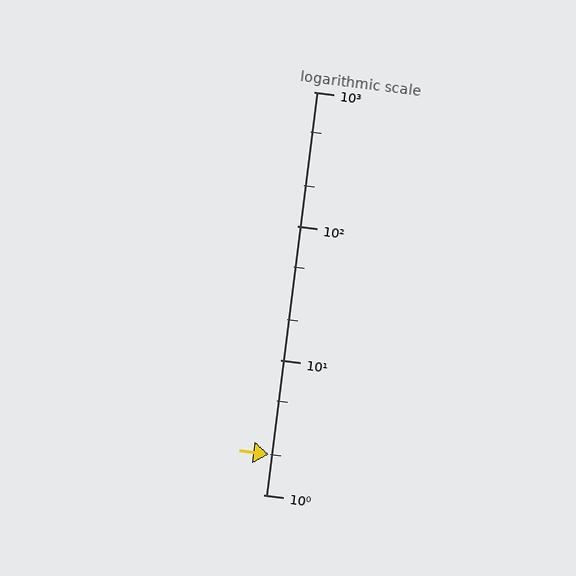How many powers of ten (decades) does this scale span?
The scale spans 3 decades, from 1 to 1000.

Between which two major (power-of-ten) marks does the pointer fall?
The pointer is between 1 and 10.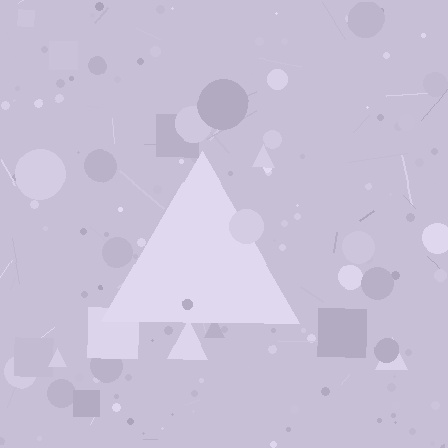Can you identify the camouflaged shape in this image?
The camouflaged shape is a triangle.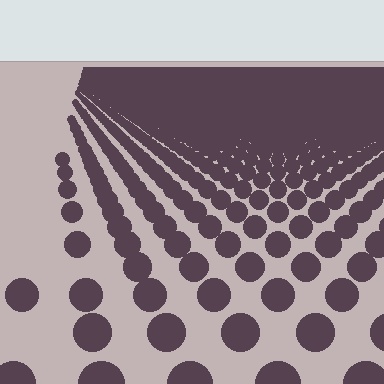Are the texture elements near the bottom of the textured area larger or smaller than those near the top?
Larger. Near the bottom, elements are closer to the viewer and appear at a bigger on-screen size.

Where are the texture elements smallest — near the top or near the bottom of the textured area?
Near the top.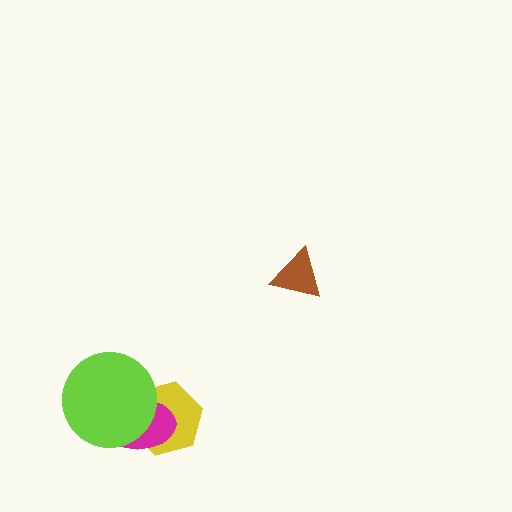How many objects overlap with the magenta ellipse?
2 objects overlap with the magenta ellipse.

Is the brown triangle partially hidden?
No, no other shape covers it.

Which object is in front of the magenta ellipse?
The lime circle is in front of the magenta ellipse.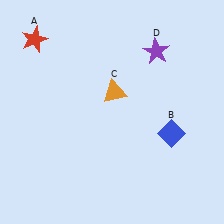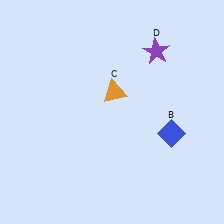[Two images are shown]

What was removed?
The red star (A) was removed in Image 2.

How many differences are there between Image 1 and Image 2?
There is 1 difference between the two images.